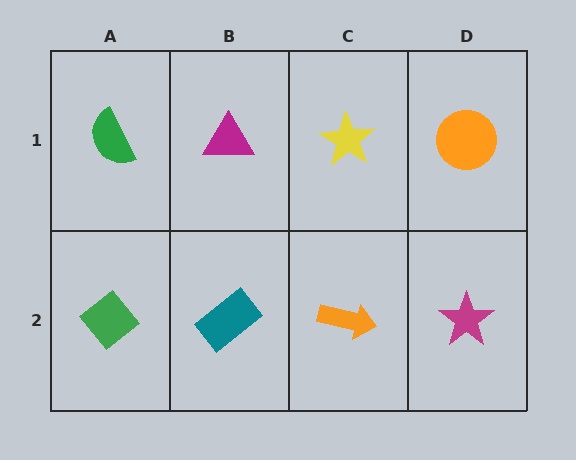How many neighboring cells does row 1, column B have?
3.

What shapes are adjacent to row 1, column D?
A magenta star (row 2, column D), a yellow star (row 1, column C).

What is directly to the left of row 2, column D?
An orange arrow.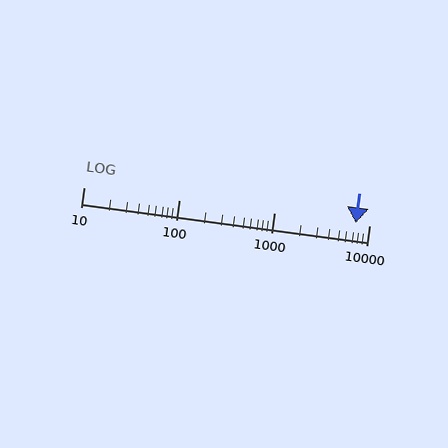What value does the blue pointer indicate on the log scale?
The pointer indicates approximately 7200.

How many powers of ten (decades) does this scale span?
The scale spans 3 decades, from 10 to 10000.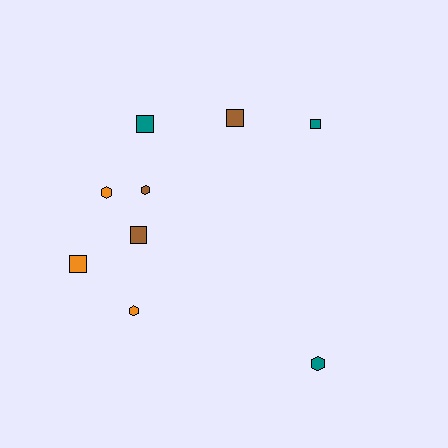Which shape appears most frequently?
Square, with 5 objects.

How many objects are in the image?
There are 9 objects.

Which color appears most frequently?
Brown, with 3 objects.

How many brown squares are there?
There are 2 brown squares.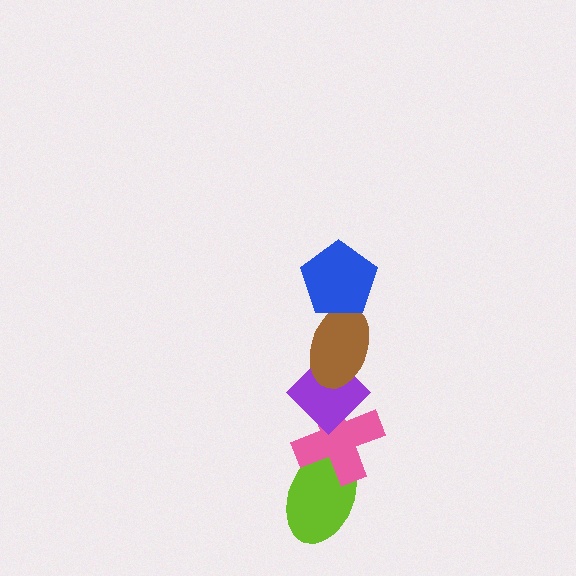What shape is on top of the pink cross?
The purple diamond is on top of the pink cross.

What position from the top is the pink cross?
The pink cross is 4th from the top.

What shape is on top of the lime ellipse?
The pink cross is on top of the lime ellipse.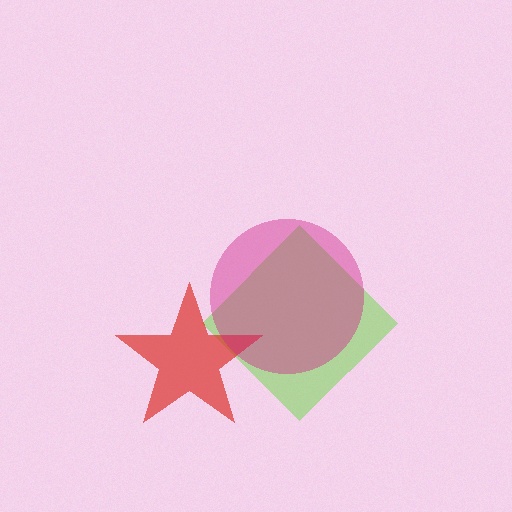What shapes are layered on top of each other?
The layered shapes are: a lime diamond, a red star, a magenta circle.